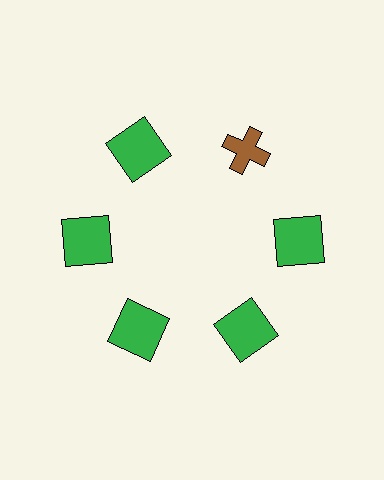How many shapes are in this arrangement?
There are 6 shapes arranged in a ring pattern.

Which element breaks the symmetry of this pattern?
The brown cross at roughly the 1 o'clock position breaks the symmetry. All other shapes are green squares.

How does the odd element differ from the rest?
It differs in both color (brown instead of green) and shape (cross instead of square).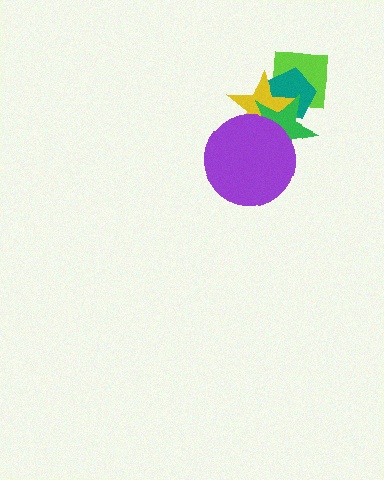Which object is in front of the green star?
The purple circle is in front of the green star.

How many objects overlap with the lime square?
3 objects overlap with the lime square.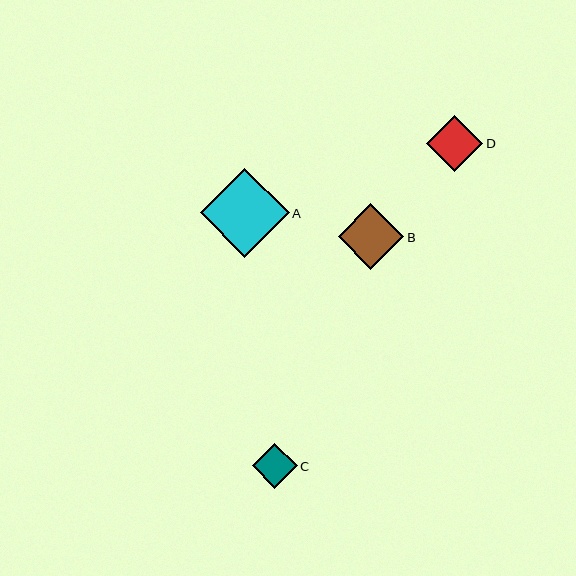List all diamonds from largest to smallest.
From largest to smallest: A, B, D, C.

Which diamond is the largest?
Diamond A is the largest with a size of approximately 89 pixels.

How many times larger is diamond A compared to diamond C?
Diamond A is approximately 2.0 times the size of diamond C.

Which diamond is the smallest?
Diamond C is the smallest with a size of approximately 45 pixels.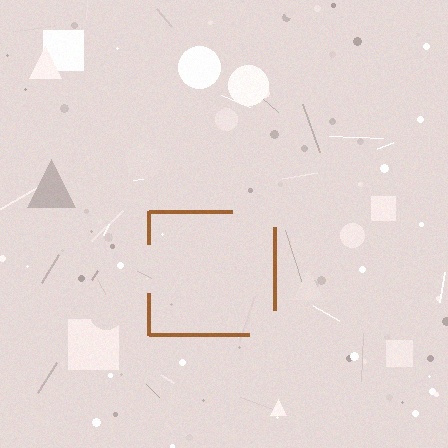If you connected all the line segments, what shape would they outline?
They would outline a square.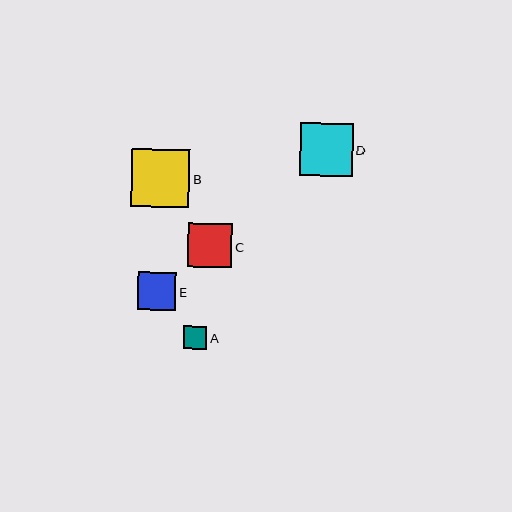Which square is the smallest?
Square A is the smallest with a size of approximately 23 pixels.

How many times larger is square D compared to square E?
Square D is approximately 1.4 times the size of square E.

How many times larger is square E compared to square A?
Square E is approximately 1.7 times the size of square A.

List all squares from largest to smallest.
From largest to smallest: B, D, C, E, A.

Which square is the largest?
Square B is the largest with a size of approximately 58 pixels.